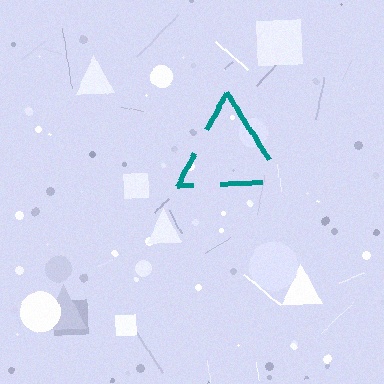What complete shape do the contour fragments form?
The contour fragments form a triangle.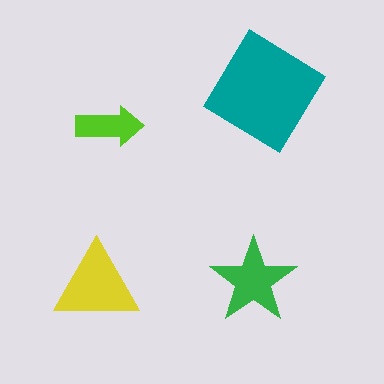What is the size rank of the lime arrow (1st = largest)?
4th.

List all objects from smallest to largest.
The lime arrow, the green star, the yellow triangle, the teal diamond.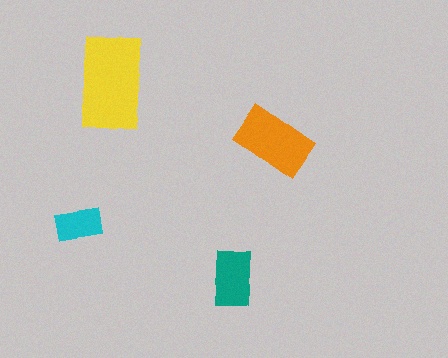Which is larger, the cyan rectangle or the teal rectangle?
The teal one.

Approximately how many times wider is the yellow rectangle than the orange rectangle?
About 1.5 times wider.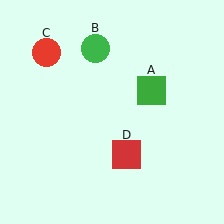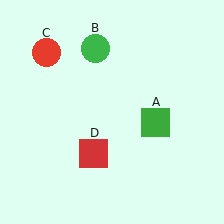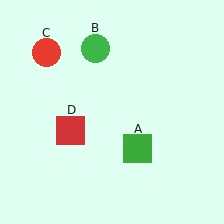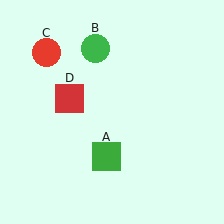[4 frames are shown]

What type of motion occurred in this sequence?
The green square (object A), red square (object D) rotated clockwise around the center of the scene.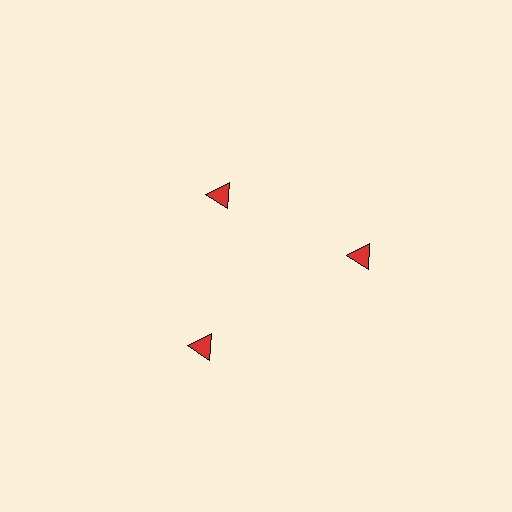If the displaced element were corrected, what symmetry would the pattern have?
It would have 3-fold rotational symmetry — the pattern would map onto itself every 120 degrees.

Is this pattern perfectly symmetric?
No. The 3 red triangles are arranged in a ring, but one element near the 11 o'clock position is pulled inward toward the center, breaking the 3-fold rotational symmetry.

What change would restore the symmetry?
The symmetry would be restored by moving it outward, back onto the ring so that all 3 triangles sit at equal angles and equal distance from the center.